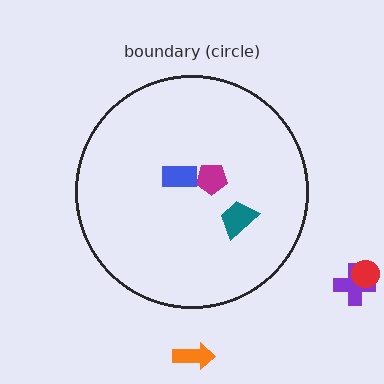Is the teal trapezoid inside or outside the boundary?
Inside.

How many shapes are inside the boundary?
3 inside, 3 outside.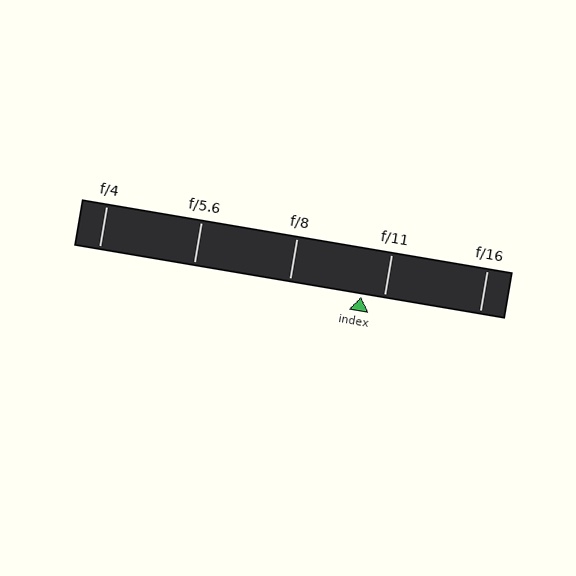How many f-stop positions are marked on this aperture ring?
There are 5 f-stop positions marked.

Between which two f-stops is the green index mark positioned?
The index mark is between f/8 and f/11.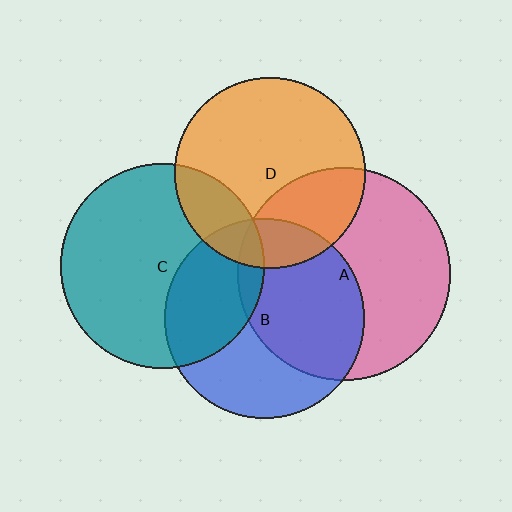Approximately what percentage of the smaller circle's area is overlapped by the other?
Approximately 5%.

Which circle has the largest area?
Circle A (pink).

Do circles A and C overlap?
Yes.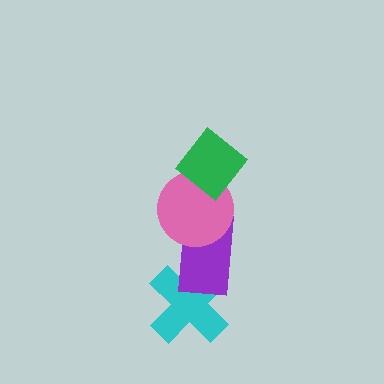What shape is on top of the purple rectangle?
The pink circle is on top of the purple rectangle.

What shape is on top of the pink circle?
The green diamond is on top of the pink circle.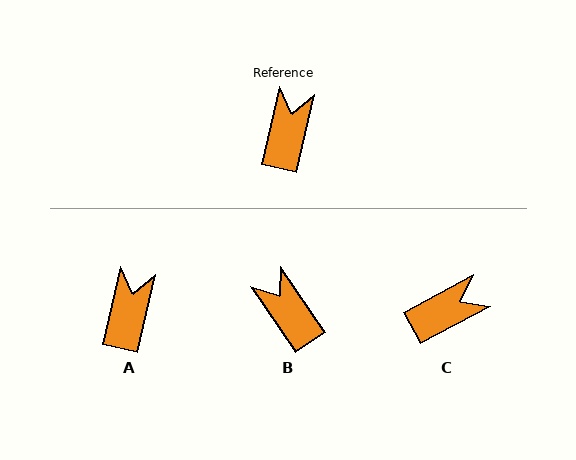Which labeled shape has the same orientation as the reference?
A.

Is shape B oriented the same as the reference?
No, it is off by about 47 degrees.